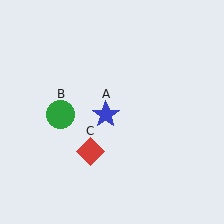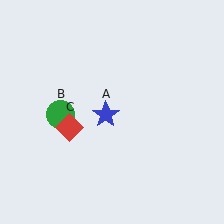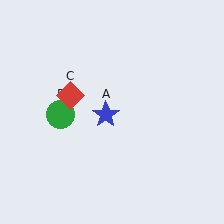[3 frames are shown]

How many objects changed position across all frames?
1 object changed position: red diamond (object C).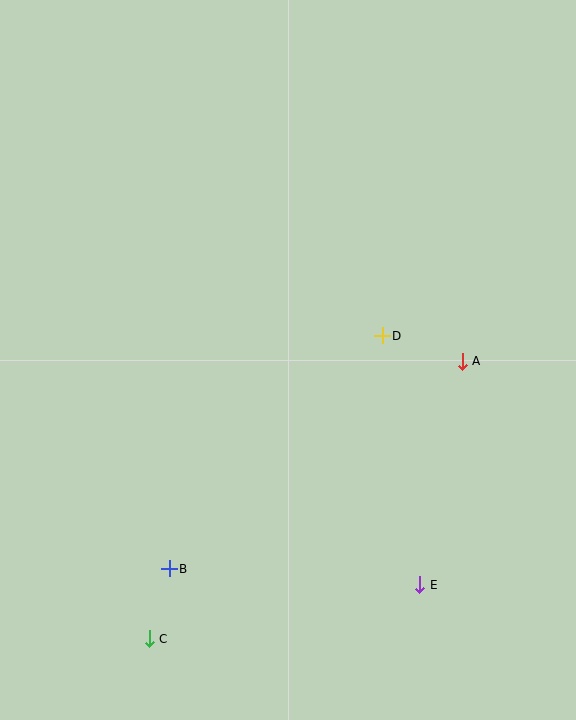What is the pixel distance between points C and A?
The distance between C and A is 418 pixels.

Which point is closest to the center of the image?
Point D at (382, 336) is closest to the center.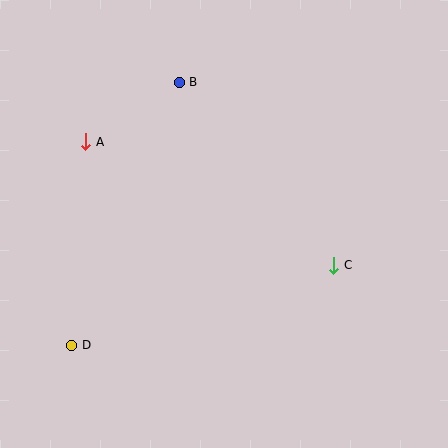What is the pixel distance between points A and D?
The distance between A and D is 204 pixels.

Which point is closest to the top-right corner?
Point B is closest to the top-right corner.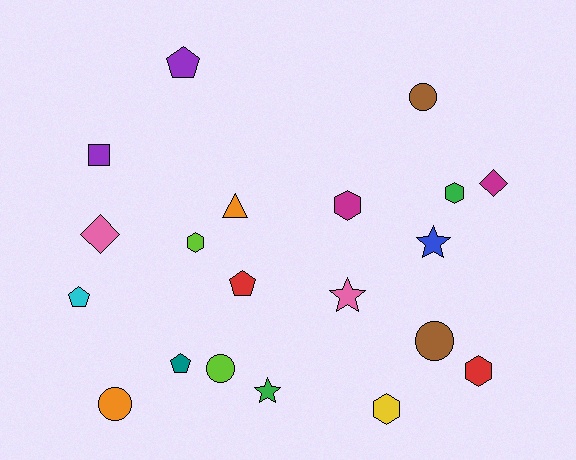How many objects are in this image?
There are 20 objects.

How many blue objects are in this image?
There is 1 blue object.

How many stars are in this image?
There are 3 stars.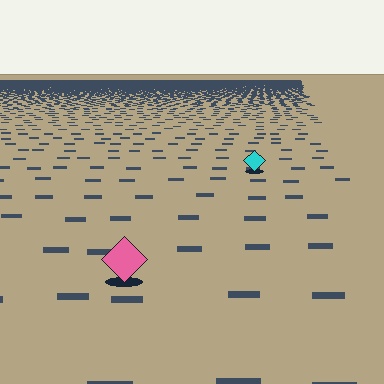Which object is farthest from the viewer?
The cyan diamond is farthest from the viewer. It appears smaller and the ground texture around it is denser.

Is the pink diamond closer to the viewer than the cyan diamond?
Yes. The pink diamond is closer — you can tell from the texture gradient: the ground texture is coarser near it.